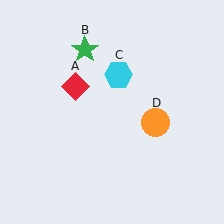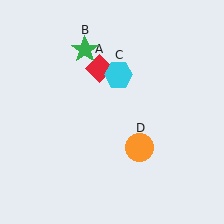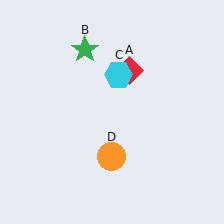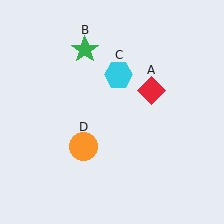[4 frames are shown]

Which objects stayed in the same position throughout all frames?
Green star (object B) and cyan hexagon (object C) remained stationary.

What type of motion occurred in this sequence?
The red diamond (object A), orange circle (object D) rotated clockwise around the center of the scene.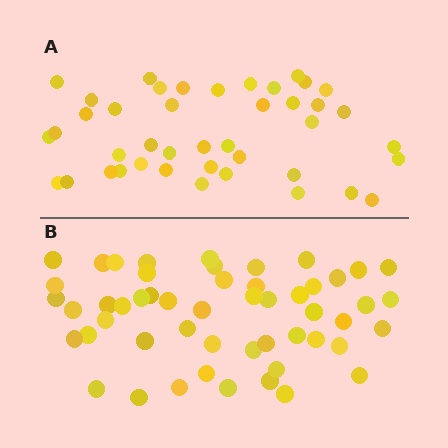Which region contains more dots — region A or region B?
Region B (the bottom region) has more dots.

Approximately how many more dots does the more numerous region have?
Region B has roughly 10 or so more dots than region A.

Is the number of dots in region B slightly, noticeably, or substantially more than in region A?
Region B has only slightly more — the two regions are fairly close. The ratio is roughly 1.2 to 1.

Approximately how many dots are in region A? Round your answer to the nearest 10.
About 40 dots. (The exact count is 42, which rounds to 40.)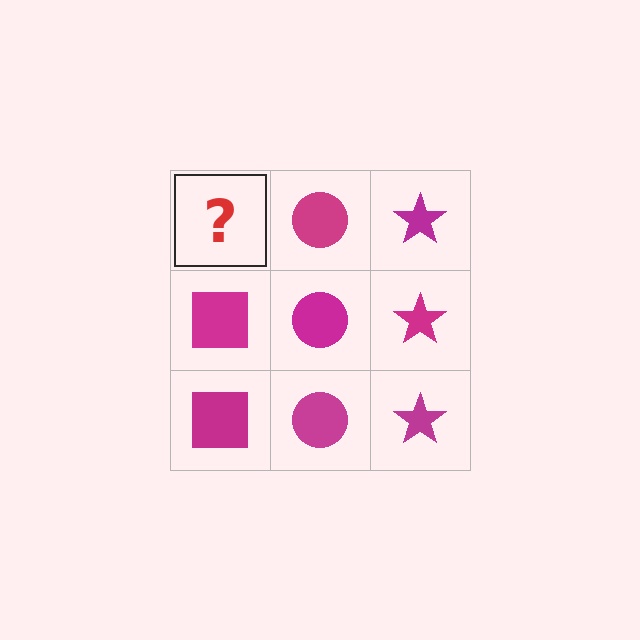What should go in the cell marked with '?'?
The missing cell should contain a magenta square.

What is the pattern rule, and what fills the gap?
The rule is that each column has a consistent shape. The gap should be filled with a magenta square.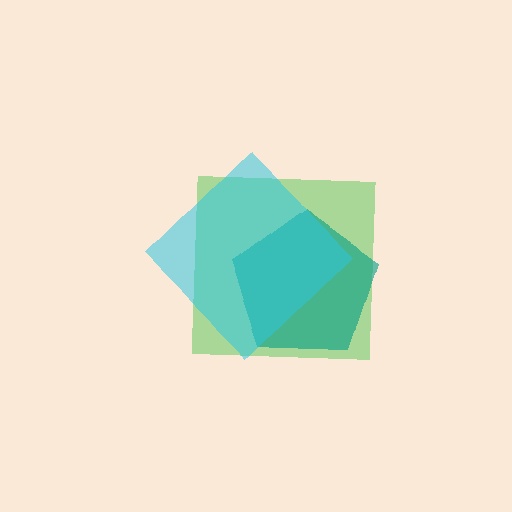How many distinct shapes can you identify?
There are 3 distinct shapes: a green square, a teal pentagon, a cyan diamond.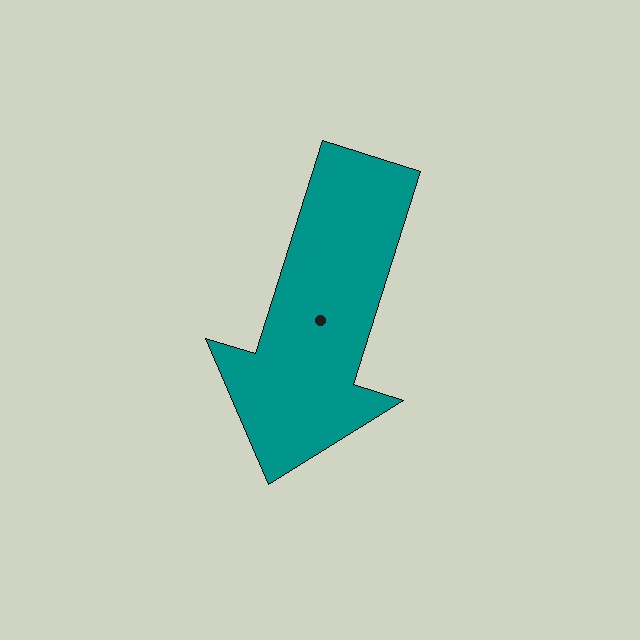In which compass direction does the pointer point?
South.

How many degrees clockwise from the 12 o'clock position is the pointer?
Approximately 197 degrees.